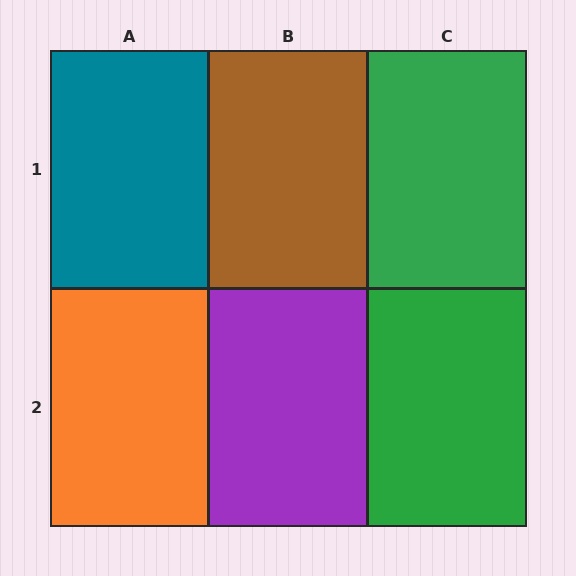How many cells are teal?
1 cell is teal.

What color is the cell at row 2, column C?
Green.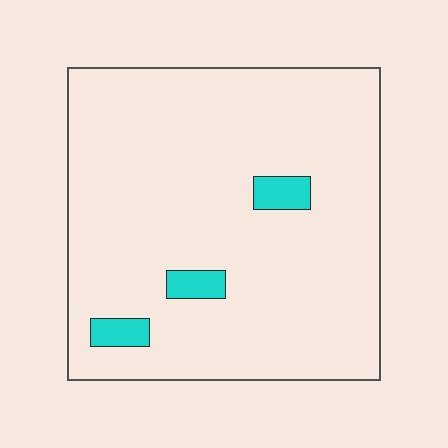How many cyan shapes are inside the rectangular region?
3.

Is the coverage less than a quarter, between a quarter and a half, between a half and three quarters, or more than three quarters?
Less than a quarter.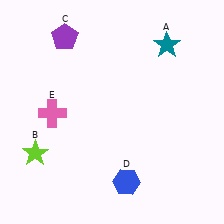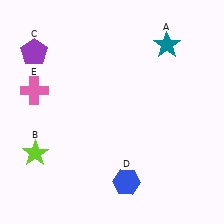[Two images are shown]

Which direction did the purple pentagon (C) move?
The purple pentagon (C) moved left.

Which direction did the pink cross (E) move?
The pink cross (E) moved up.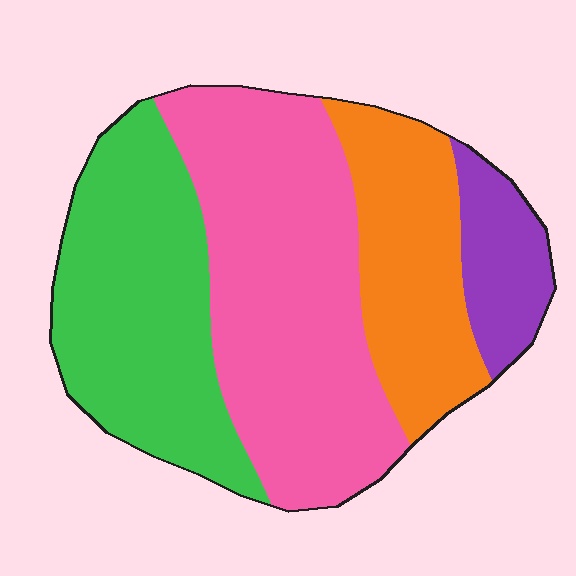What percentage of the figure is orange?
Orange takes up about one fifth (1/5) of the figure.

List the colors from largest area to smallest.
From largest to smallest: pink, green, orange, purple.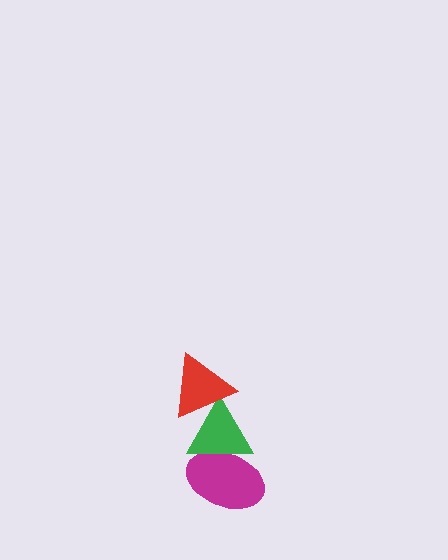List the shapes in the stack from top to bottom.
From top to bottom: the red triangle, the green triangle, the magenta ellipse.